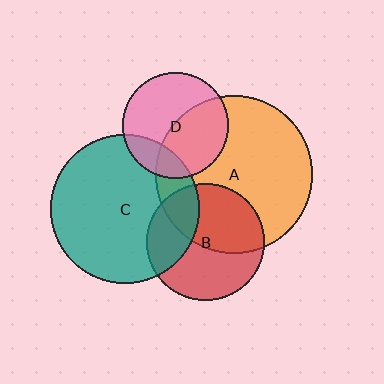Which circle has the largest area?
Circle A (orange).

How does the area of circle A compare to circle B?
Approximately 1.8 times.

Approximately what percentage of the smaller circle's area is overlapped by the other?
Approximately 15%.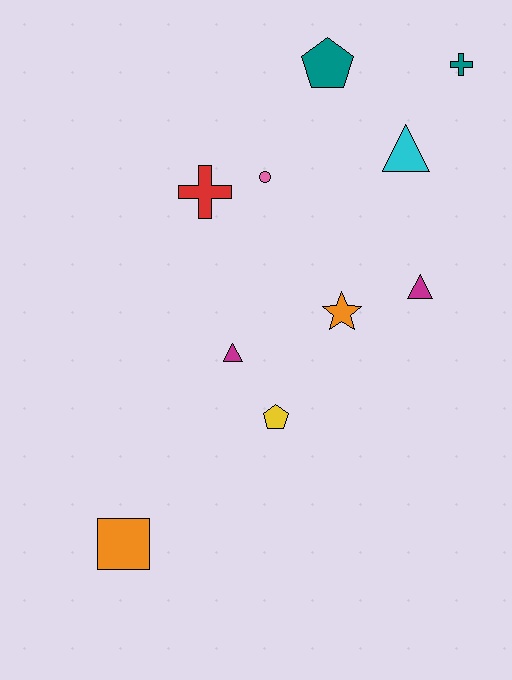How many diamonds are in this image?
There are no diamonds.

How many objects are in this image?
There are 10 objects.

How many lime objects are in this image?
There are no lime objects.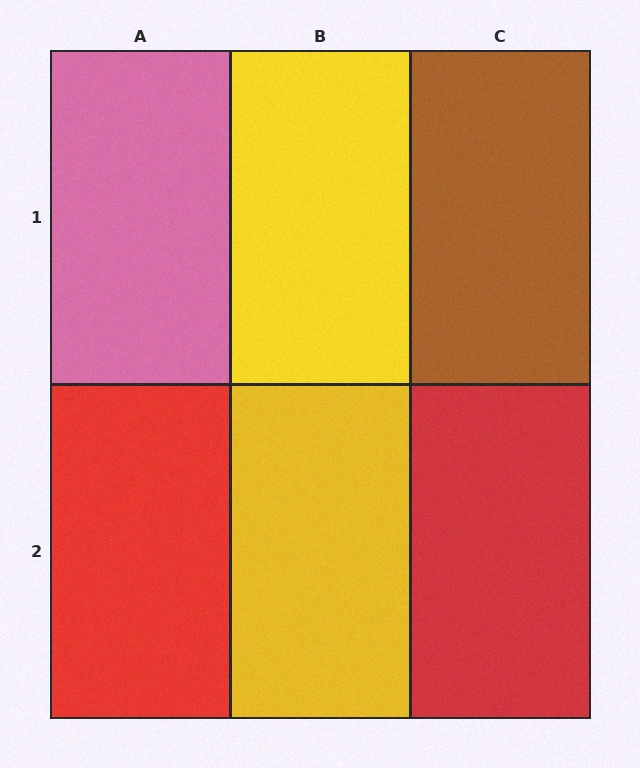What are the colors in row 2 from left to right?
Red, yellow, red.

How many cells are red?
2 cells are red.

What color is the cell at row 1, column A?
Pink.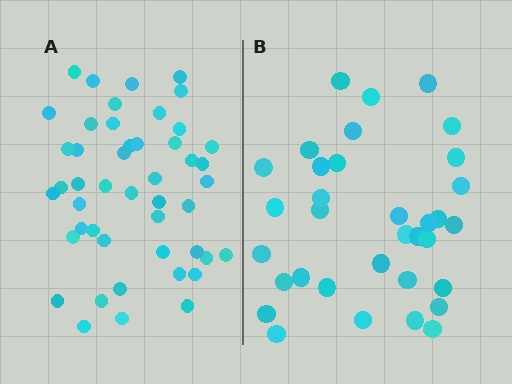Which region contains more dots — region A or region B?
Region A (the left region) has more dots.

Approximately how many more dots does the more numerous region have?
Region A has approximately 15 more dots than region B.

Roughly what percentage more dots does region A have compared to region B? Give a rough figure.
About 40% more.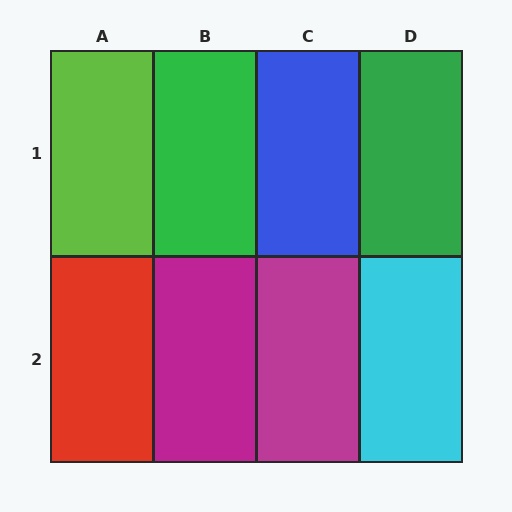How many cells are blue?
1 cell is blue.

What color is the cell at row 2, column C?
Magenta.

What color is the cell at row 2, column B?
Magenta.